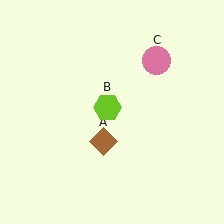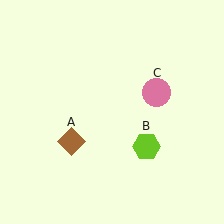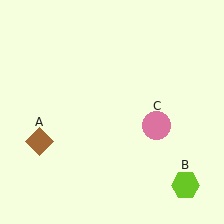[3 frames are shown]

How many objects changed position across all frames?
3 objects changed position: brown diamond (object A), lime hexagon (object B), pink circle (object C).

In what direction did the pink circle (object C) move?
The pink circle (object C) moved down.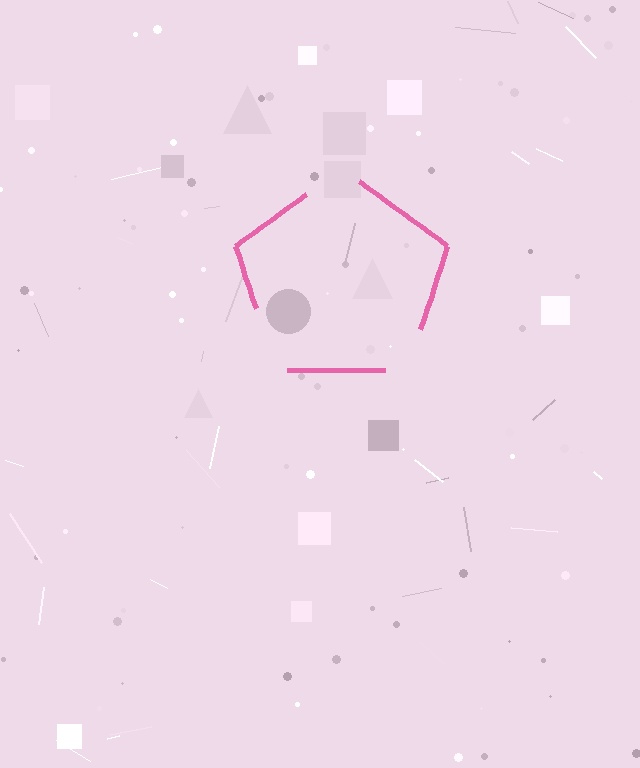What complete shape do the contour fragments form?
The contour fragments form a pentagon.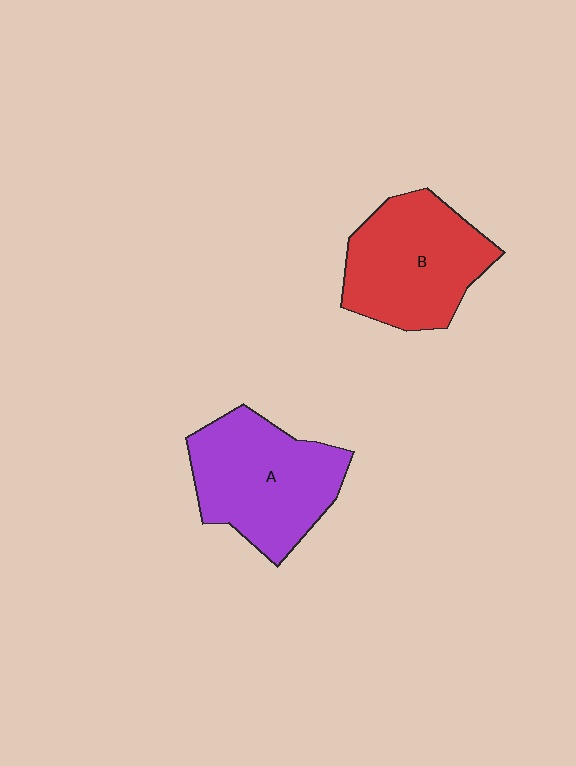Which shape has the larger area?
Shape A (purple).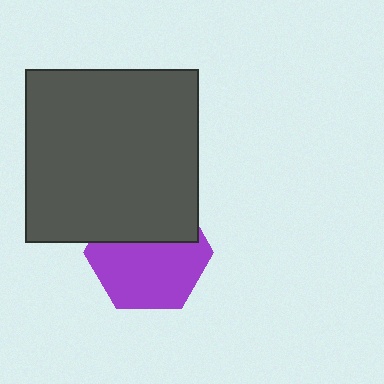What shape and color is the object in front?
The object in front is a dark gray square.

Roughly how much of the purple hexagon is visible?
About half of it is visible (roughly 61%).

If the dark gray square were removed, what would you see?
You would see the complete purple hexagon.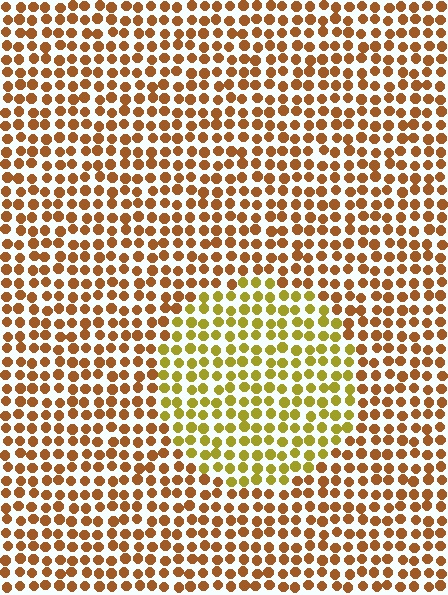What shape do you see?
I see a circle.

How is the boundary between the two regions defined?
The boundary is defined purely by a slight shift in hue (about 34 degrees). Spacing, size, and orientation are identical on both sides.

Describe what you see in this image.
The image is filled with small brown elements in a uniform arrangement. A circle-shaped region is visible where the elements are tinted to a slightly different hue, forming a subtle color boundary.